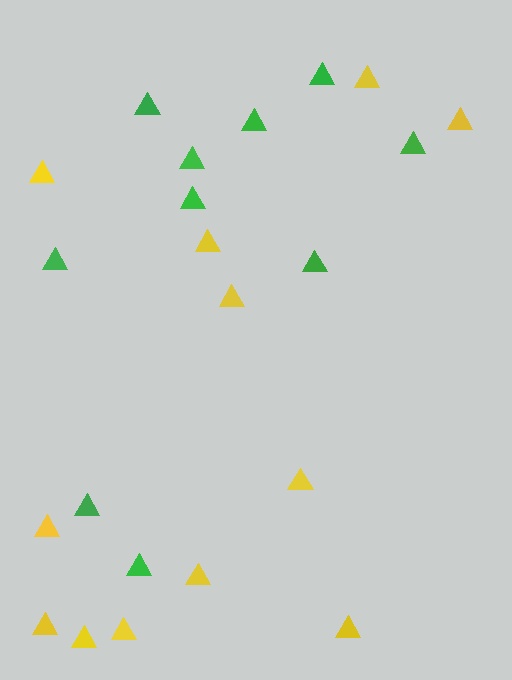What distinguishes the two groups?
There are 2 groups: one group of yellow triangles (12) and one group of green triangles (10).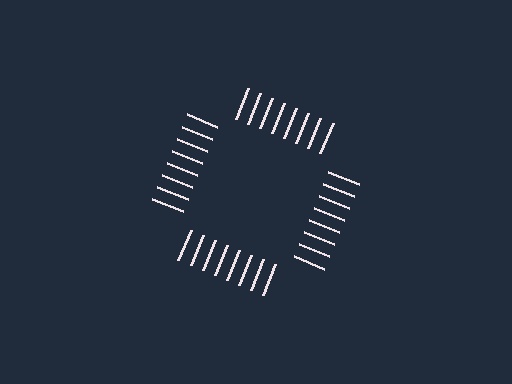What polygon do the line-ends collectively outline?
An illusory square — the line segments terminate on its edges but no continuous stroke is drawn.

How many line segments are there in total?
32 — 8 along each of the 4 edges.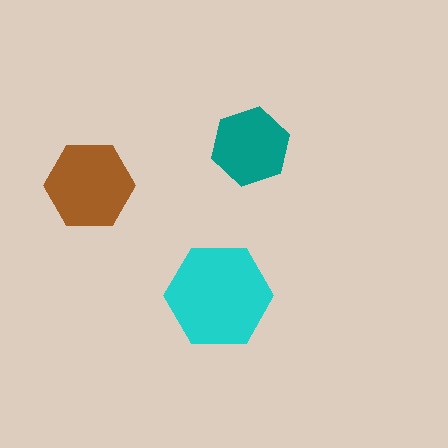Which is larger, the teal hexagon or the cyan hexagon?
The cyan one.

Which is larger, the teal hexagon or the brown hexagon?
The brown one.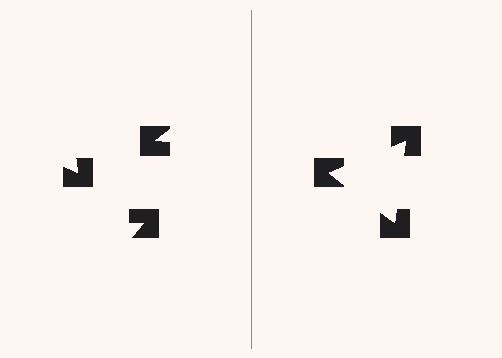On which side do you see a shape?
An illusory triangle appears on the right side. On the left side the wedge cuts are rotated, so no coherent shape forms.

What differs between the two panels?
The notched squares are positioned identically on both sides; only the wedge orientations differ. On the right they align to a triangle; on the left they are misaligned.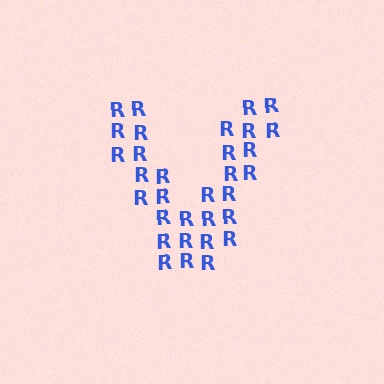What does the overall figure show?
The overall figure shows the letter V.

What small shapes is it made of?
It is made of small letter R's.